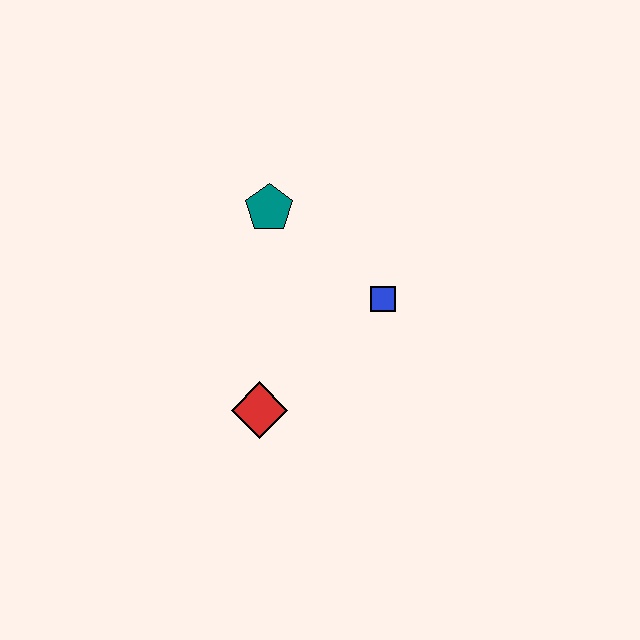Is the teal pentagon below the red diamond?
No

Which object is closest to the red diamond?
The blue square is closest to the red diamond.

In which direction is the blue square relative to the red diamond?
The blue square is to the right of the red diamond.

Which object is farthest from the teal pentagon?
The red diamond is farthest from the teal pentagon.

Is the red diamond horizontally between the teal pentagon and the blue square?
No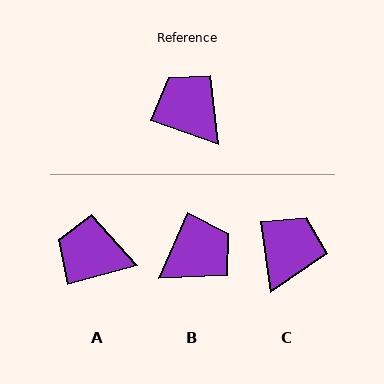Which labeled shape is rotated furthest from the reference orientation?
B, about 94 degrees away.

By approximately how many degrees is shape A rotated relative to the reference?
Approximately 35 degrees counter-clockwise.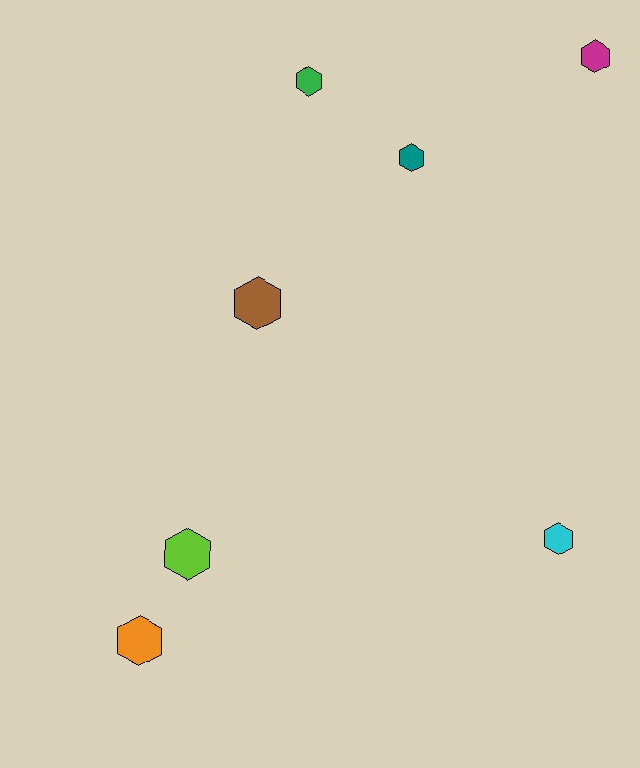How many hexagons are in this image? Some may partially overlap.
There are 7 hexagons.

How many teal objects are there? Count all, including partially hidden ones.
There is 1 teal object.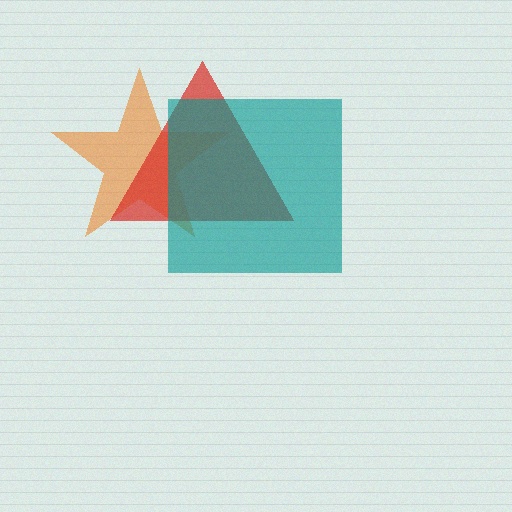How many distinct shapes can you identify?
There are 3 distinct shapes: an orange star, a red triangle, a teal square.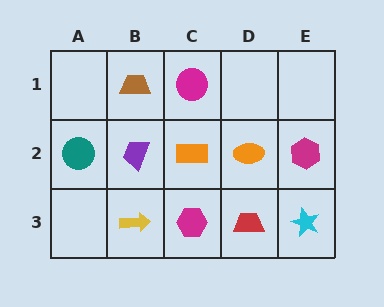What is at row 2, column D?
An orange ellipse.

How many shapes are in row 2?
5 shapes.